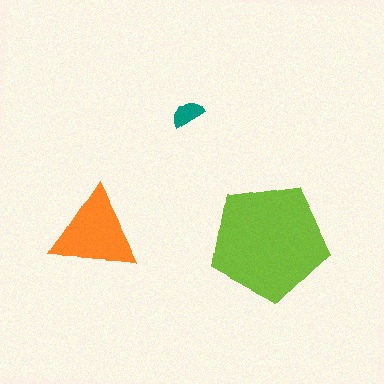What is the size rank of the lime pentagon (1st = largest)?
1st.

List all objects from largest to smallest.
The lime pentagon, the orange triangle, the teal semicircle.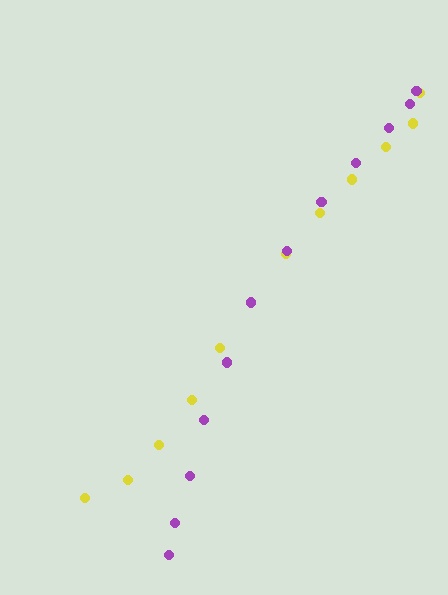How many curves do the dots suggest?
There are 2 distinct paths.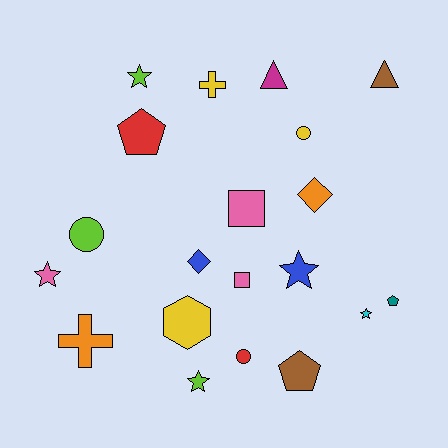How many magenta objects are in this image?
There is 1 magenta object.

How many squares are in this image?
There are 2 squares.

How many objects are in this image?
There are 20 objects.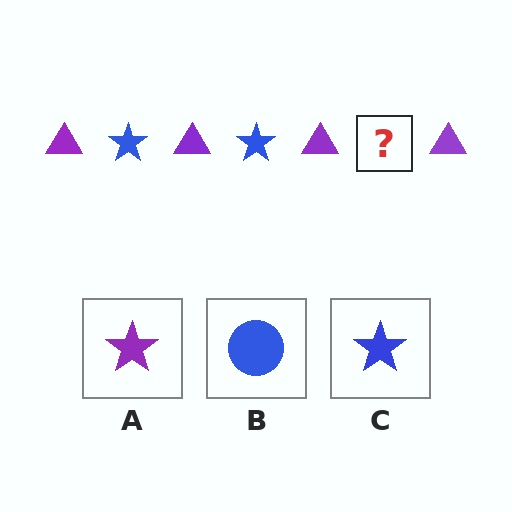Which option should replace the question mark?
Option C.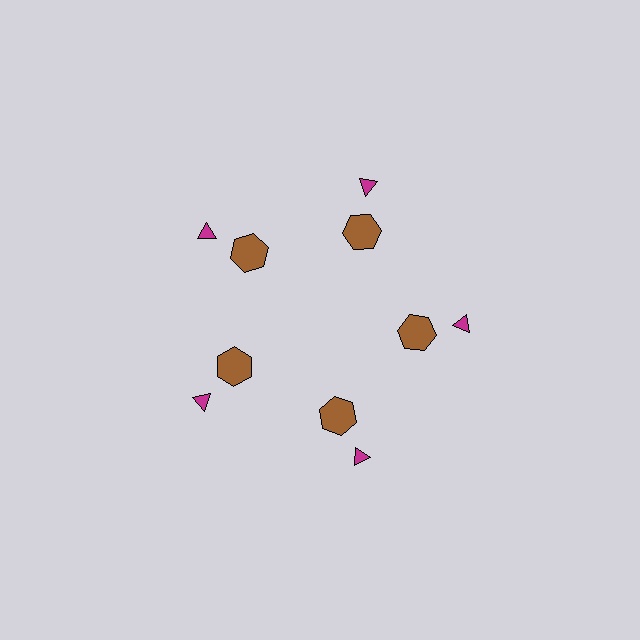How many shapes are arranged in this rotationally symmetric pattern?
There are 10 shapes, arranged in 5 groups of 2.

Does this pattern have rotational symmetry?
Yes, this pattern has 5-fold rotational symmetry. It looks the same after rotating 72 degrees around the center.